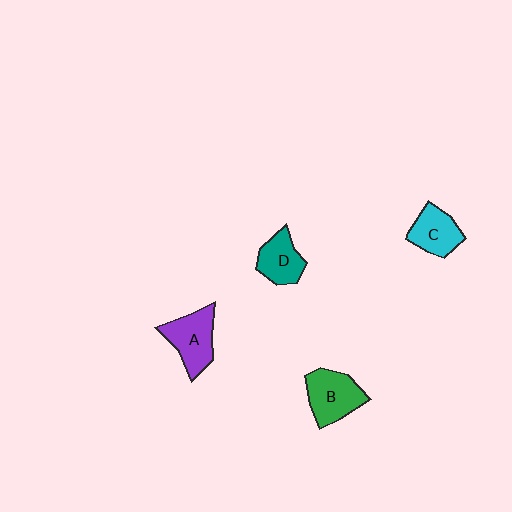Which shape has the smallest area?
Shape D (teal).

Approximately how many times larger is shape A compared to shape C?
Approximately 1.3 times.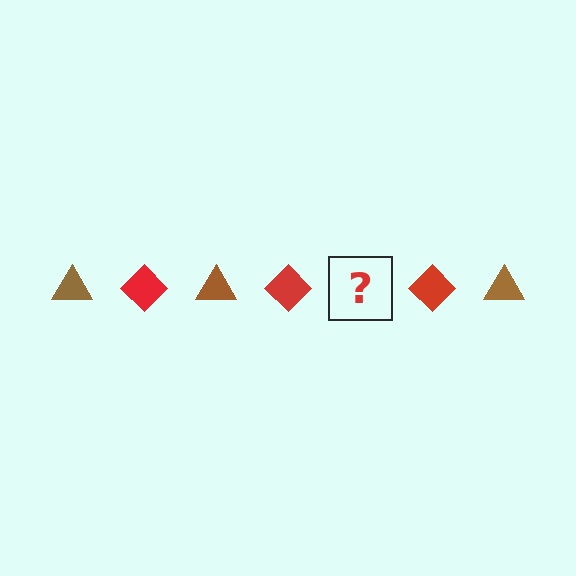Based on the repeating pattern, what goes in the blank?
The blank should be a brown triangle.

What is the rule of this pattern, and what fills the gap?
The rule is that the pattern alternates between brown triangle and red diamond. The gap should be filled with a brown triangle.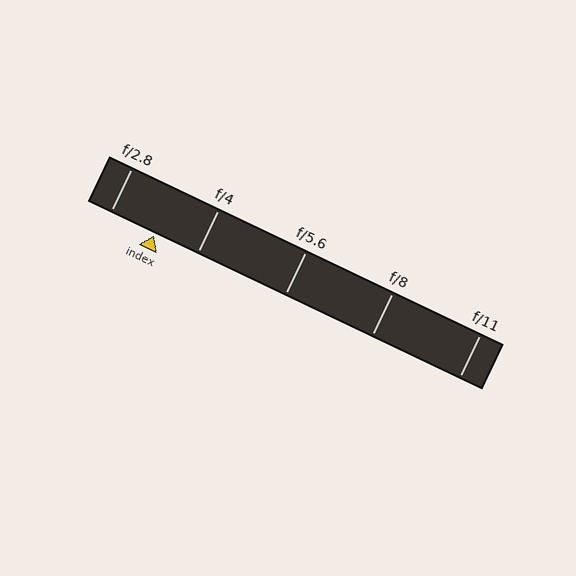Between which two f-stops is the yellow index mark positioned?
The index mark is between f/2.8 and f/4.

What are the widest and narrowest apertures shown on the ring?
The widest aperture shown is f/2.8 and the narrowest is f/11.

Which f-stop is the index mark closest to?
The index mark is closest to f/4.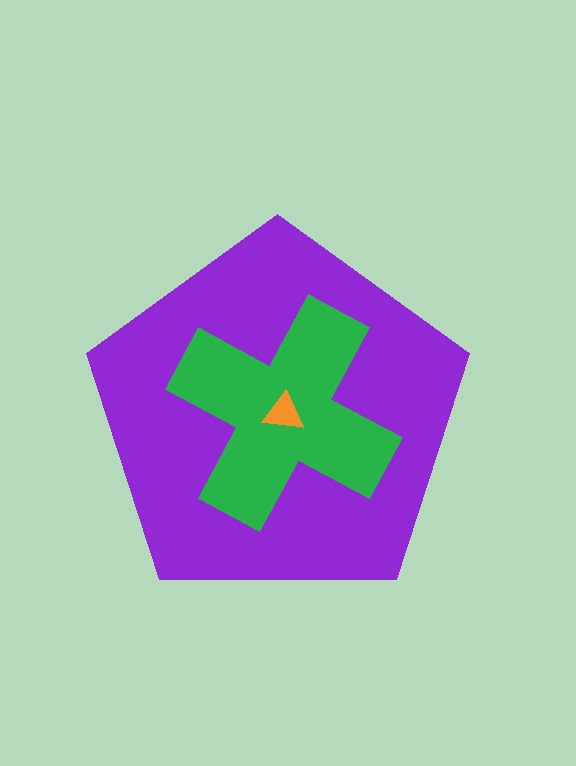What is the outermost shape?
The purple pentagon.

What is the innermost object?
The orange triangle.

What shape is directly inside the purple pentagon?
The green cross.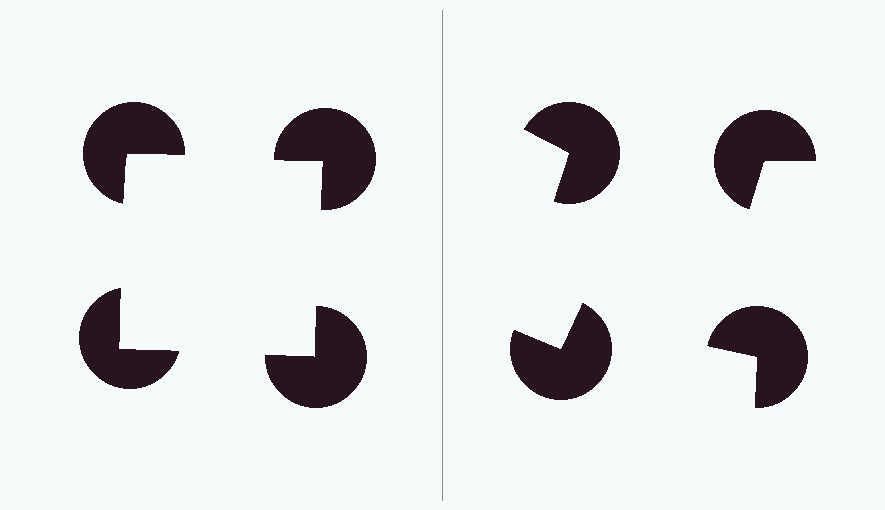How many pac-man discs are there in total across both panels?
8 — 4 on each side.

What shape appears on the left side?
An illusory square.